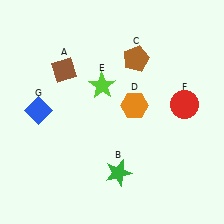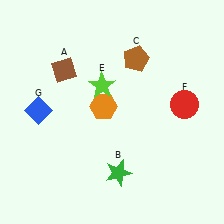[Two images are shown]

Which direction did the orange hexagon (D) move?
The orange hexagon (D) moved left.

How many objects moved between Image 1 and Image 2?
1 object moved between the two images.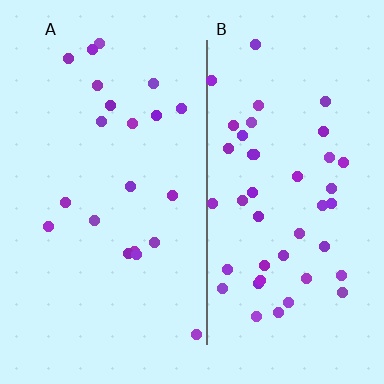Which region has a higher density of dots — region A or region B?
B (the right).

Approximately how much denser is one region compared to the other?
Approximately 2.1× — region B over region A.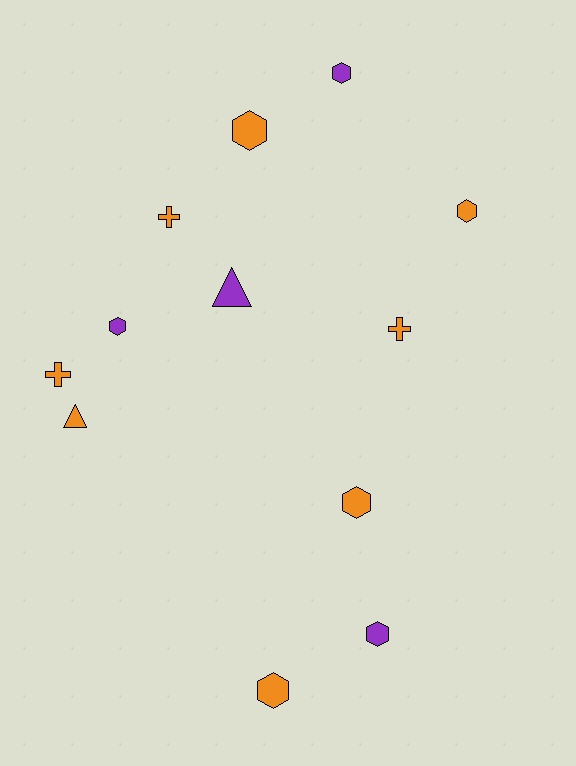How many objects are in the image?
There are 12 objects.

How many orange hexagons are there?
There are 4 orange hexagons.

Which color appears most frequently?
Orange, with 8 objects.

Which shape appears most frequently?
Hexagon, with 7 objects.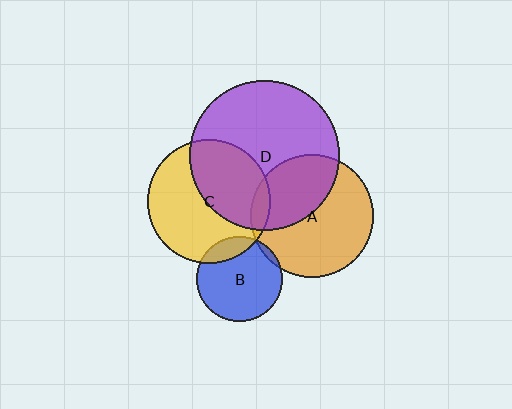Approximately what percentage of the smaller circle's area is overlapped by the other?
Approximately 5%.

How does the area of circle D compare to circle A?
Approximately 1.5 times.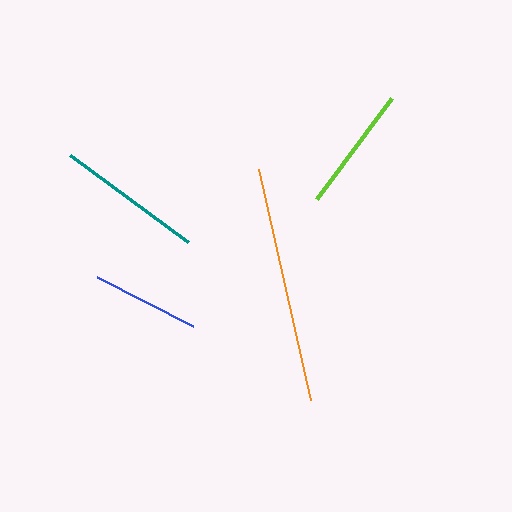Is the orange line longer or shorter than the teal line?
The orange line is longer than the teal line.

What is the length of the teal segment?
The teal segment is approximately 148 pixels long.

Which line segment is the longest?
The orange line is the longest at approximately 237 pixels.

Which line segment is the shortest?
The blue line is the shortest at approximately 108 pixels.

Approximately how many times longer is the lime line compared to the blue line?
The lime line is approximately 1.2 times the length of the blue line.